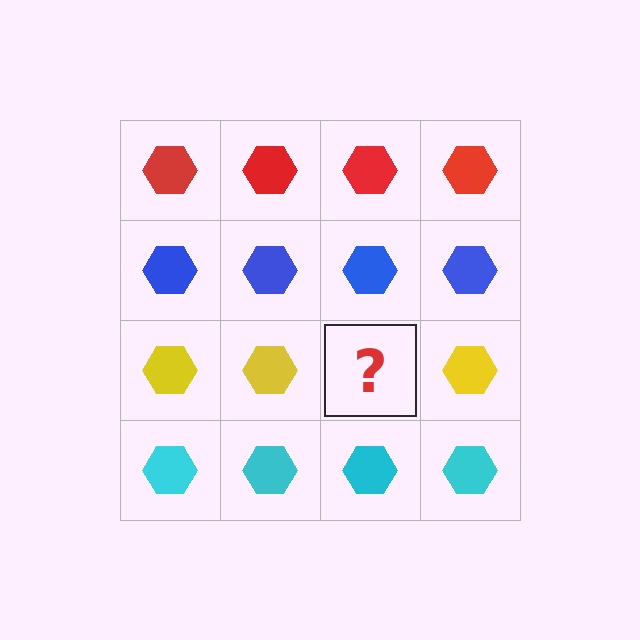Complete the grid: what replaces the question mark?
The question mark should be replaced with a yellow hexagon.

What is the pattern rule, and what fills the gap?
The rule is that each row has a consistent color. The gap should be filled with a yellow hexagon.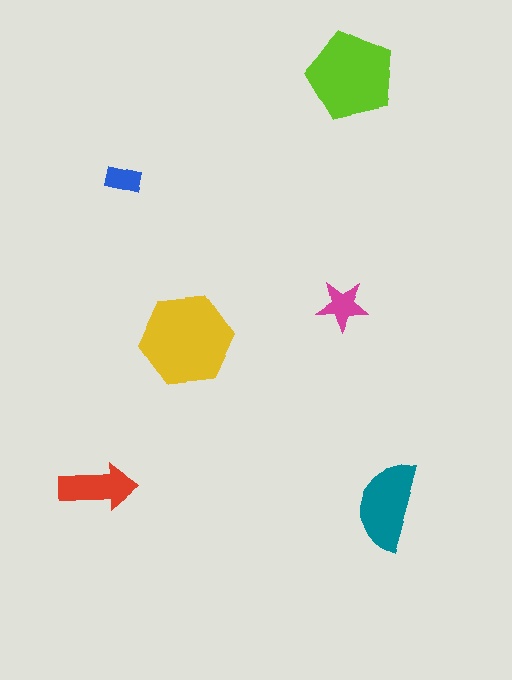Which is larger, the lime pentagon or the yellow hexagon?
The yellow hexagon.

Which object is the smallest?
The blue rectangle.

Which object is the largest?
The yellow hexagon.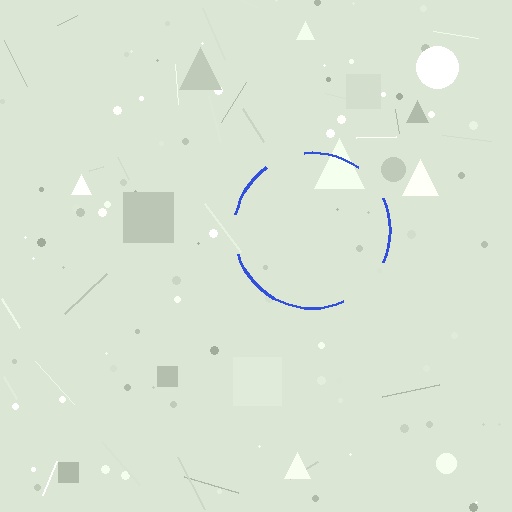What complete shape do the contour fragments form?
The contour fragments form a circle.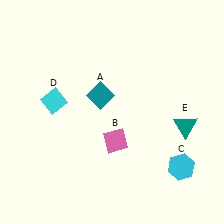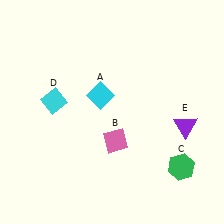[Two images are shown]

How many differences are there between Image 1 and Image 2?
There are 3 differences between the two images.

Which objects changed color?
A changed from teal to cyan. C changed from cyan to green. E changed from teal to purple.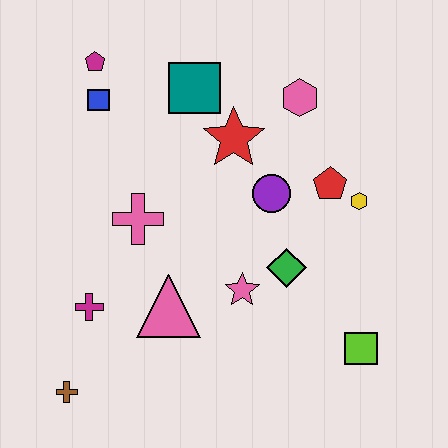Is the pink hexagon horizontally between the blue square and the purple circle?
No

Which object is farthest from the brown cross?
The pink hexagon is farthest from the brown cross.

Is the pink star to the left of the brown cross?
No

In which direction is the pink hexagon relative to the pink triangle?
The pink hexagon is above the pink triangle.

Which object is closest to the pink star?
The green diamond is closest to the pink star.